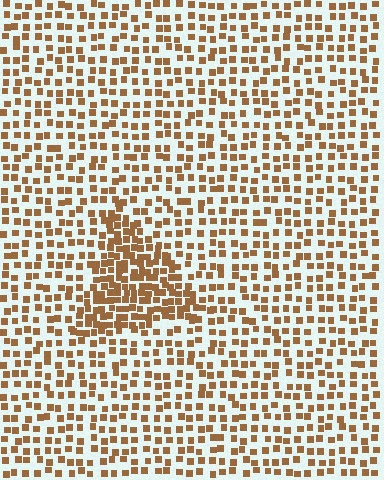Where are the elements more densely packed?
The elements are more densely packed inside the triangle boundary.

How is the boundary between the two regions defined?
The boundary is defined by a change in element density (approximately 2.0x ratio). All elements are the same color, size, and shape.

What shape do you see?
I see a triangle.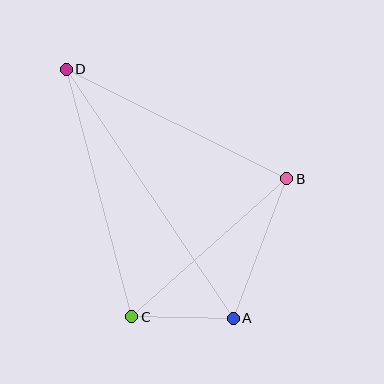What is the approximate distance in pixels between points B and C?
The distance between B and C is approximately 207 pixels.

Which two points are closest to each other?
Points A and C are closest to each other.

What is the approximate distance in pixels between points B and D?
The distance between B and D is approximately 246 pixels.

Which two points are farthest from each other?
Points A and D are farthest from each other.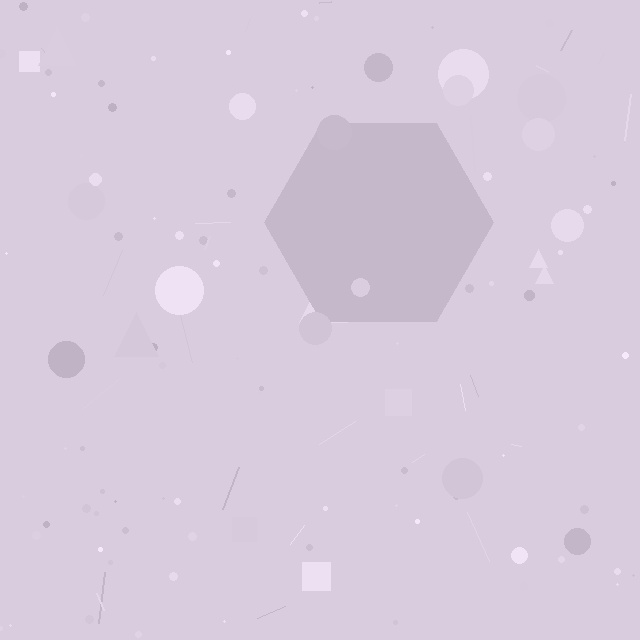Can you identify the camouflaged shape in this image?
The camouflaged shape is a hexagon.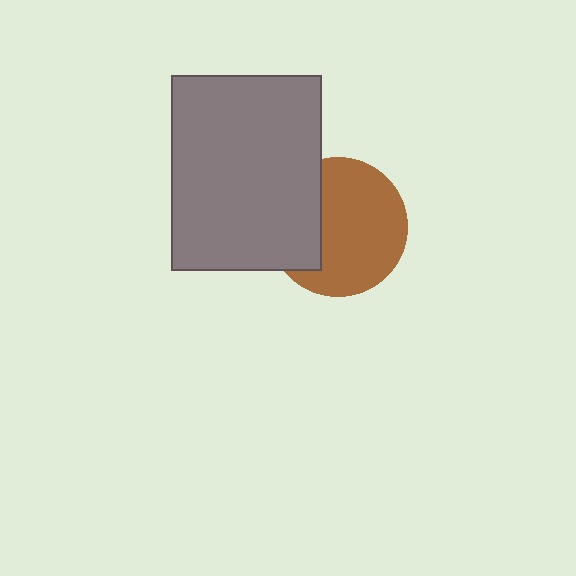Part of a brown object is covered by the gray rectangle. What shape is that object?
It is a circle.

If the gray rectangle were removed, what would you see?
You would see the complete brown circle.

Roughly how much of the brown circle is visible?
Most of it is visible (roughly 68%).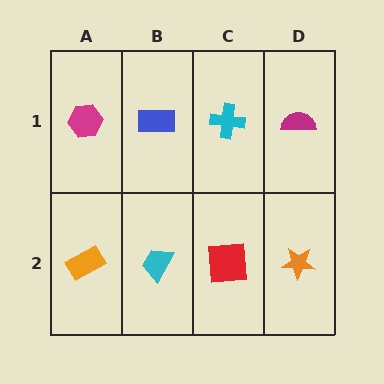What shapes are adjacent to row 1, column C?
A red square (row 2, column C), a blue rectangle (row 1, column B), a magenta semicircle (row 1, column D).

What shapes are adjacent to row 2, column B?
A blue rectangle (row 1, column B), an orange rectangle (row 2, column A), a red square (row 2, column C).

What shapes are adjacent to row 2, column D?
A magenta semicircle (row 1, column D), a red square (row 2, column C).